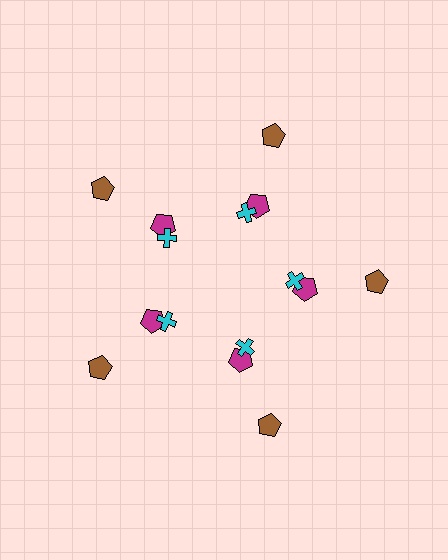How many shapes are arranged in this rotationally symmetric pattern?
There are 15 shapes, arranged in 5 groups of 3.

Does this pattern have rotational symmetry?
Yes, this pattern has 5-fold rotational symmetry. It looks the same after rotating 72 degrees around the center.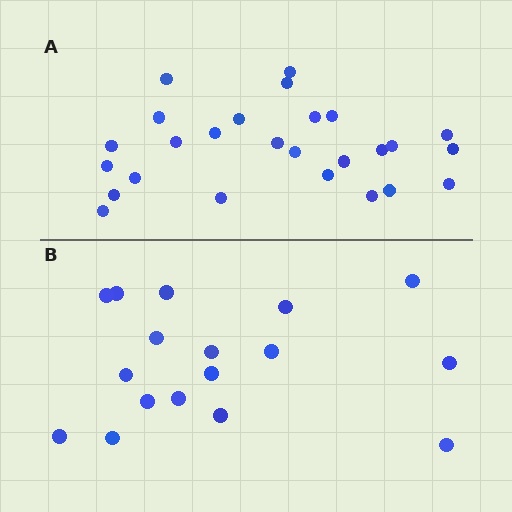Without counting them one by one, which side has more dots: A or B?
Region A (the top region) has more dots.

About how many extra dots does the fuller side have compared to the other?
Region A has roughly 8 or so more dots than region B.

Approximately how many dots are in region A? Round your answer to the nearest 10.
About 30 dots. (The exact count is 26, which rounds to 30.)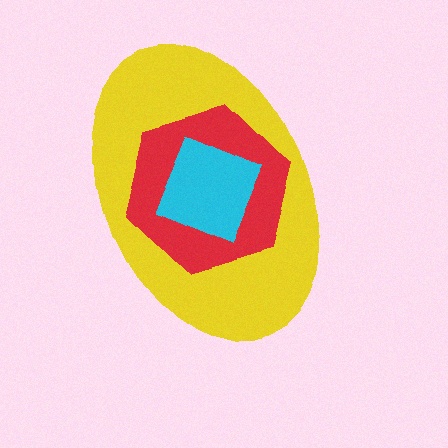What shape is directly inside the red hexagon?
The cyan diamond.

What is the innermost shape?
The cyan diamond.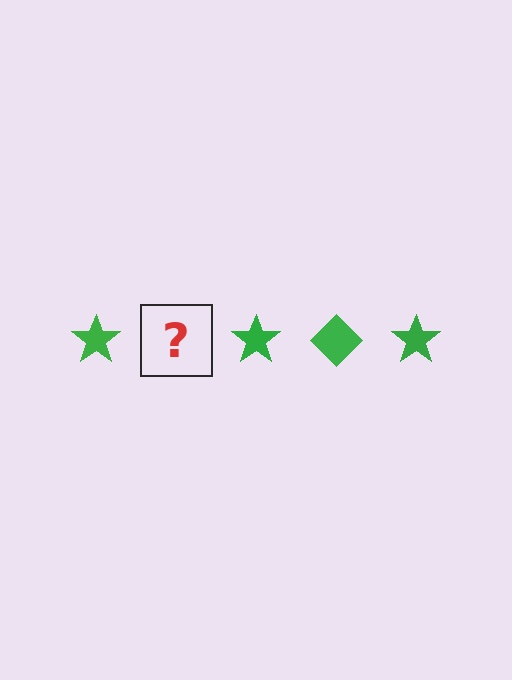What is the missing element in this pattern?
The missing element is a green diamond.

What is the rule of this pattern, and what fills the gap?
The rule is that the pattern cycles through star, diamond shapes in green. The gap should be filled with a green diamond.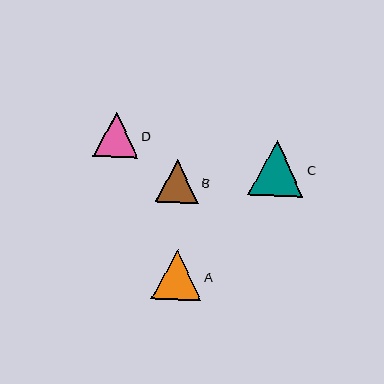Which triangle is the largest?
Triangle C is the largest with a size of approximately 55 pixels.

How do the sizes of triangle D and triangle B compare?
Triangle D and triangle B are approximately the same size.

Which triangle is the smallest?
Triangle B is the smallest with a size of approximately 43 pixels.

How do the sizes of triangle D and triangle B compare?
Triangle D and triangle B are approximately the same size.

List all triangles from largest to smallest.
From largest to smallest: C, A, D, B.